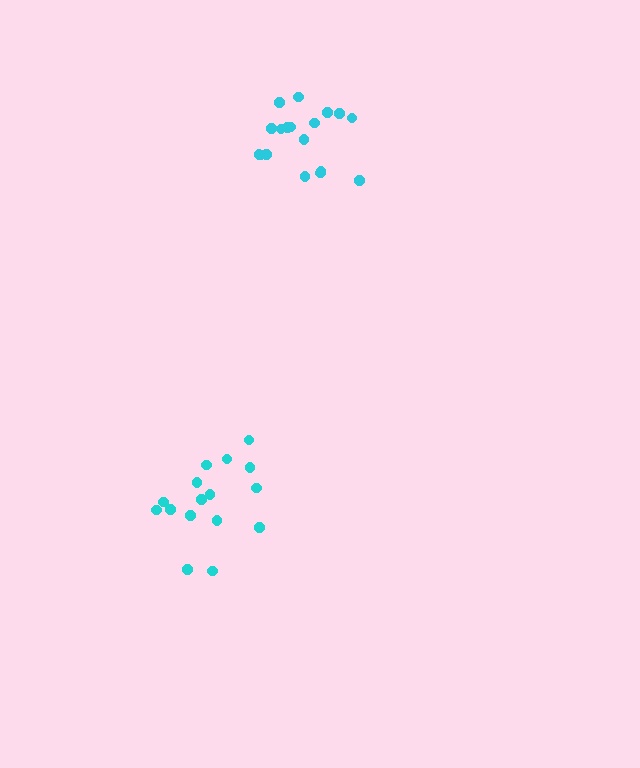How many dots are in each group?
Group 1: 18 dots, Group 2: 16 dots (34 total).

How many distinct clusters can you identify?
There are 2 distinct clusters.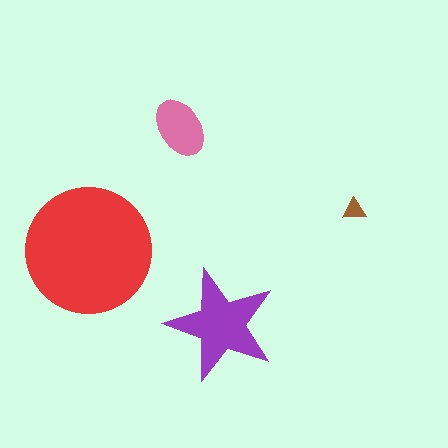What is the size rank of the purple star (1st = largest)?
2nd.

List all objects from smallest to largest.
The brown triangle, the pink ellipse, the purple star, the red circle.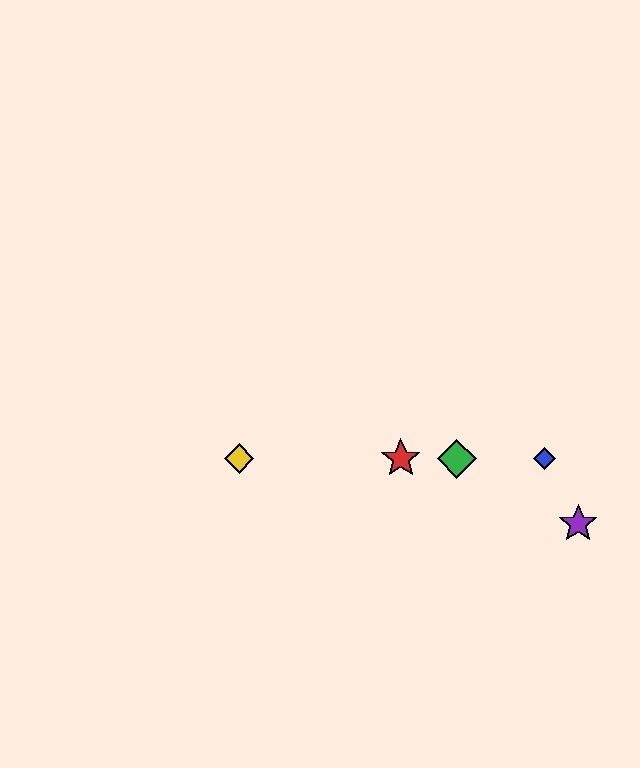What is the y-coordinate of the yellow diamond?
The yellow diamond is at y≈459.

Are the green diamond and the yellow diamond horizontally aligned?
Yes, both are at y≈459.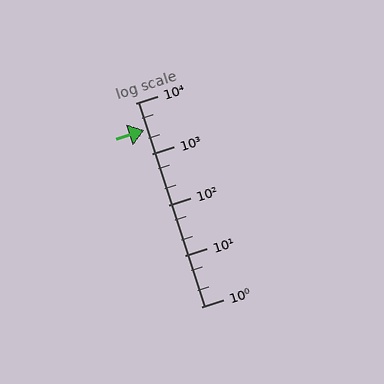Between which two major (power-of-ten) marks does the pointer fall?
The pointer is between 1000 and 10000.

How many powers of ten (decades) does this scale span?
The scale spans 4 decades, from 1 to 10000.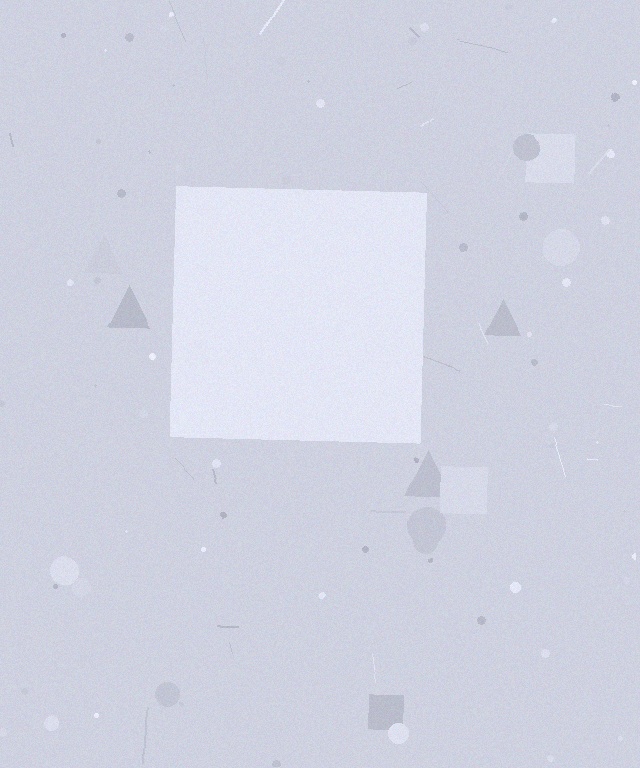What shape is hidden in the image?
A square is hidden in the image.